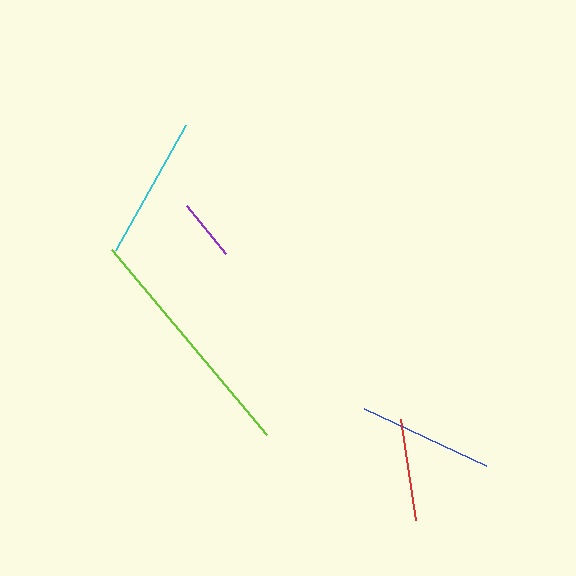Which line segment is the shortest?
The purple line is the shortest at approximately 63 pixels.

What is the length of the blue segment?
The blue segment is approximately 135 pixels long.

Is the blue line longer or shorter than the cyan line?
The cyan line is longer than the blue line.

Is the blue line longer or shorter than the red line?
The blue line is longer than the red line.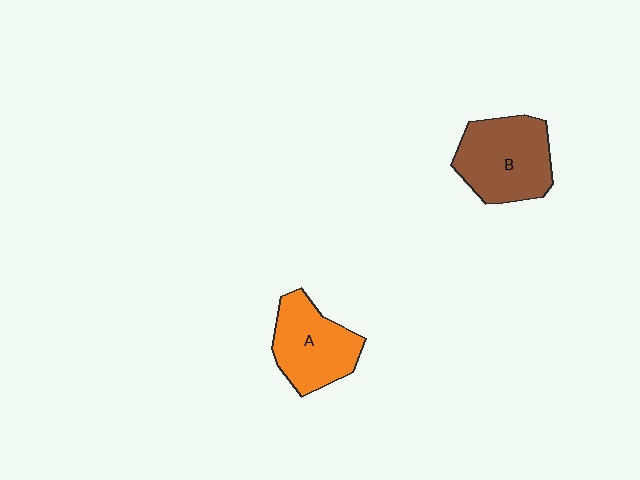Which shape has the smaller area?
Shape A (orange).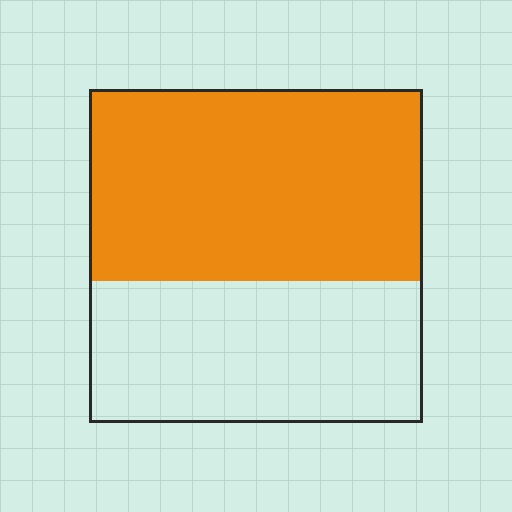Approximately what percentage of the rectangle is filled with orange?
Approximately 55%.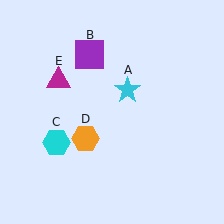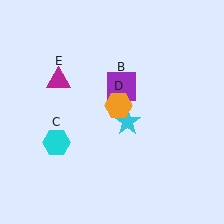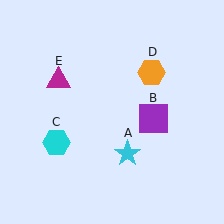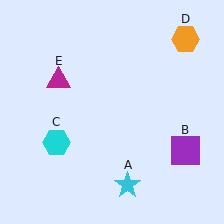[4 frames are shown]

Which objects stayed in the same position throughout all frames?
Cyan hexagon (object C) and magenta triangle (object E) remained stationary.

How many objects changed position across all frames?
3 objects changed position: cyan star (object A), purple square (object B), orange hexagon (object D).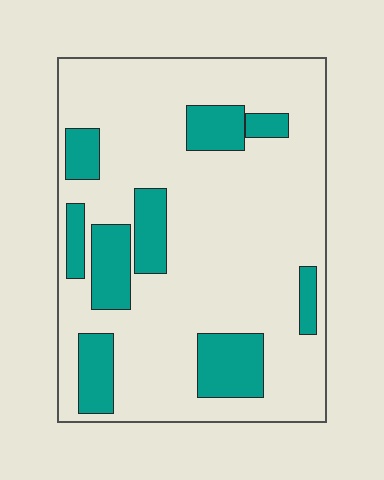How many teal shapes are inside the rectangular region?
9.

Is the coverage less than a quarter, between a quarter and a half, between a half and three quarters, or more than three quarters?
Less than a quarter.